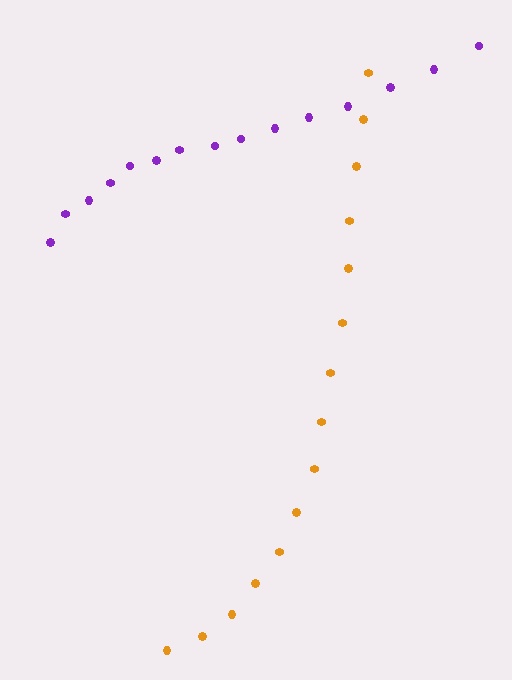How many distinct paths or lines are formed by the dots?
There are 2 distinct paths.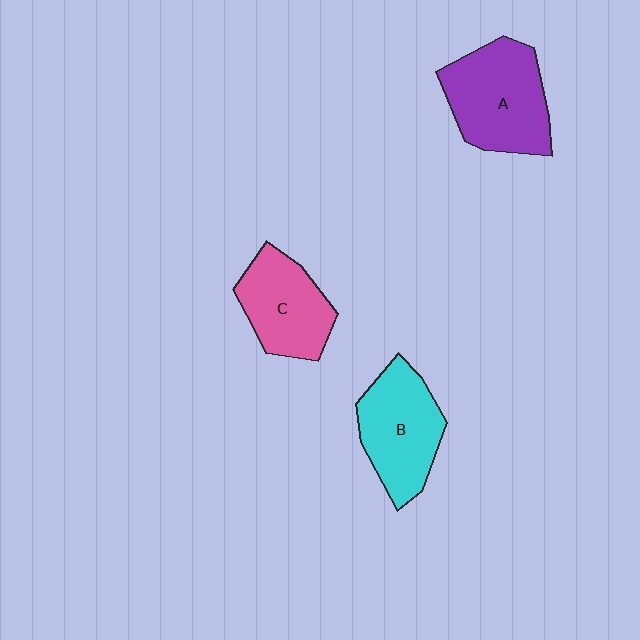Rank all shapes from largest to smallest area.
From largest to smallest: A (purple), B (cyan), C (pink).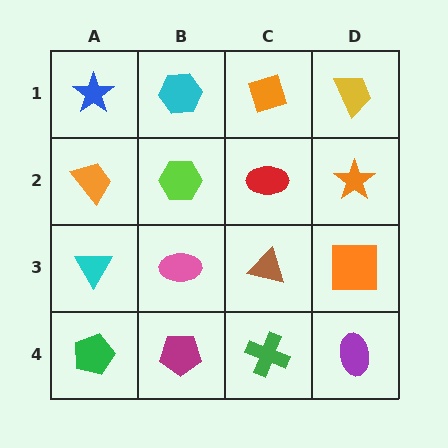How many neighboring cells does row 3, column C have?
4.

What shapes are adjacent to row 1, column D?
An orange star (row 2, column D), an orange diamond (row 1, column C).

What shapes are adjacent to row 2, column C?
An orange diamond (row 1, column C), a brown triangle (row 3, column C), a lime hexagon (row 2, column B), an orange star (row 2, column D).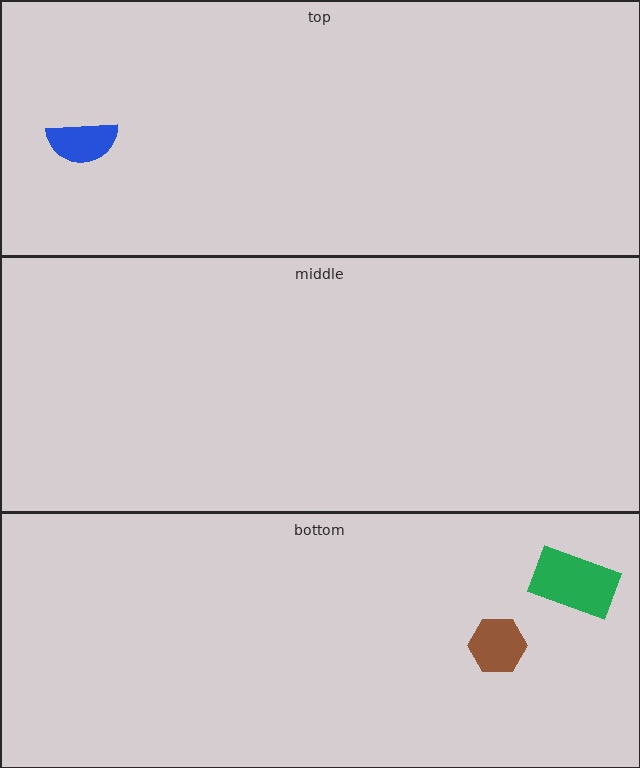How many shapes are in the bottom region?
2.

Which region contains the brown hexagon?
The bottom region.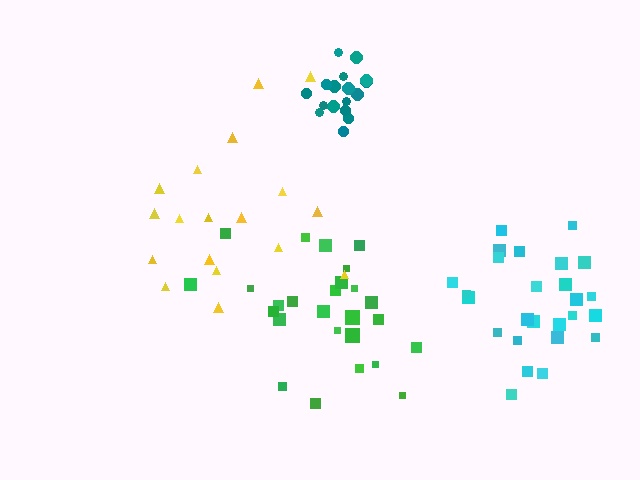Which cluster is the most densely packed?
Teal.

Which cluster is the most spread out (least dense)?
Yellow.